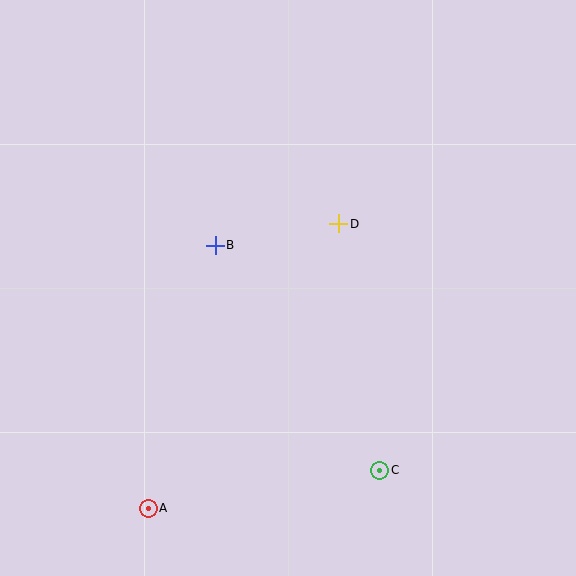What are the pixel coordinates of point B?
Point B is at (215, 245).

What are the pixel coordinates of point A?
Point A is at (148, 508).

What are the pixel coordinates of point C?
Point C is at (380, 470).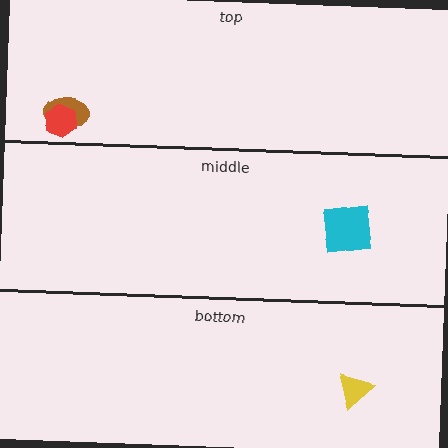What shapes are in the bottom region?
The yellow triangle.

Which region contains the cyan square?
The middle region.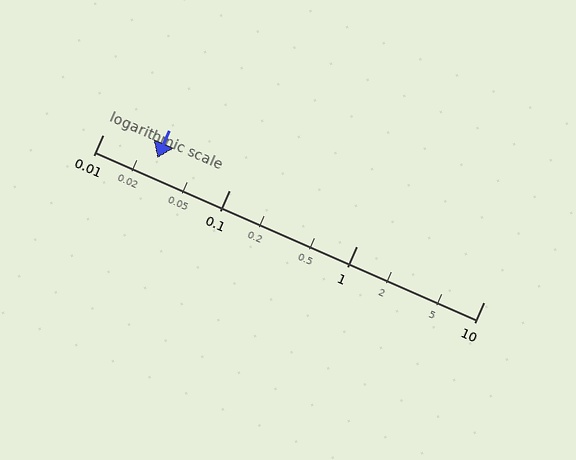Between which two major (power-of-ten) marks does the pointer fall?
The pointer is between 0.01 and 0.1.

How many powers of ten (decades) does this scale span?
The scale spans 3 decades, from 0.01 to 10.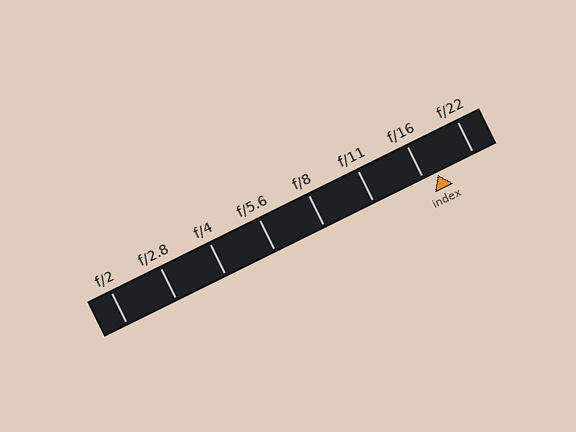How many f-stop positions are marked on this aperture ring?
There are 8 f-stop positions marked.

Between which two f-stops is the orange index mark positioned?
The index mark is between f/16 and f/22.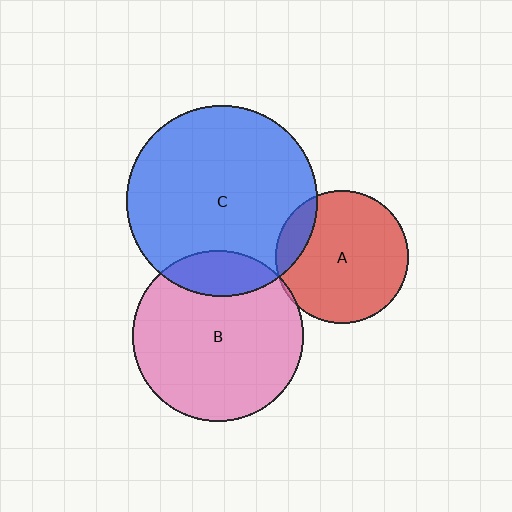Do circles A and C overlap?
Yes.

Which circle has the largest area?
Circle C (blue).